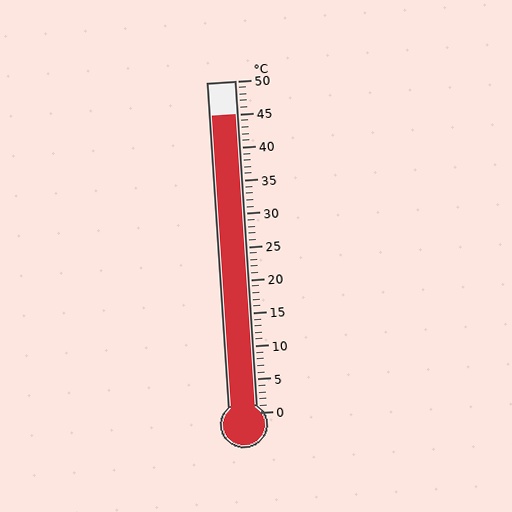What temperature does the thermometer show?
The thermometer shows approximately 45°C.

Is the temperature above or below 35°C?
The temperature is above 35°C.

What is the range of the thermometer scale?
The thermometer scale ranges from 0°C to 50°C.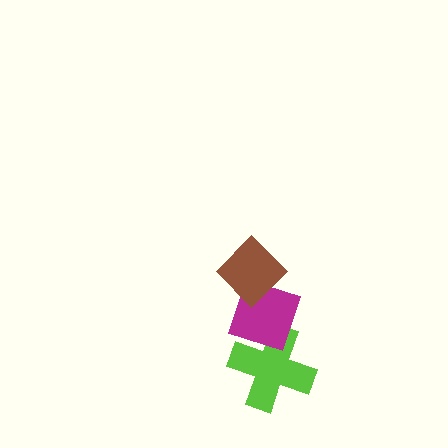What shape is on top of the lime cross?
The magenta diamond is on top of the lime cross.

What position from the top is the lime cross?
The lime cross is 3rd from the top.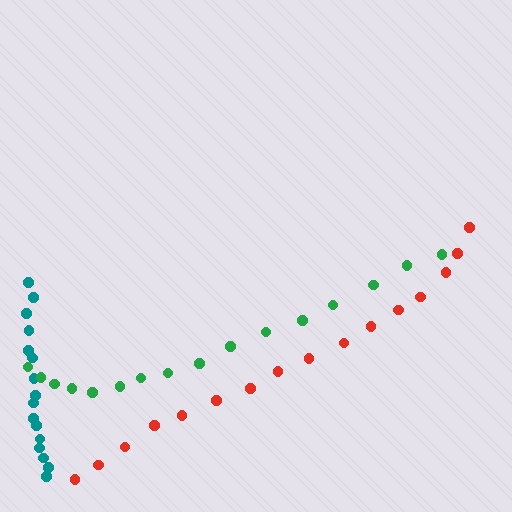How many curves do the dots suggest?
There are 3 distinct paths.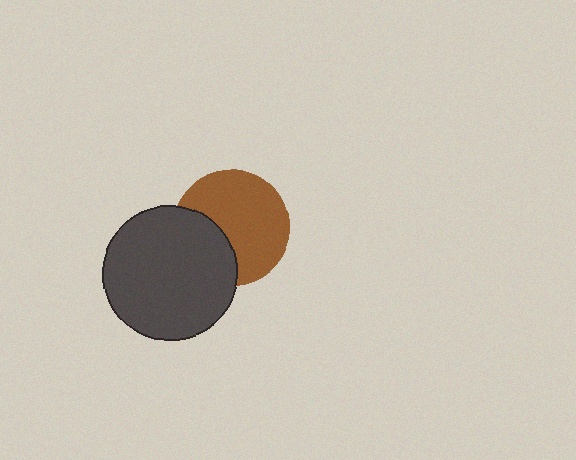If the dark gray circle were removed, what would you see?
You would see the complete brown circle.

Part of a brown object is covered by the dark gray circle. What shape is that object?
It is a circle.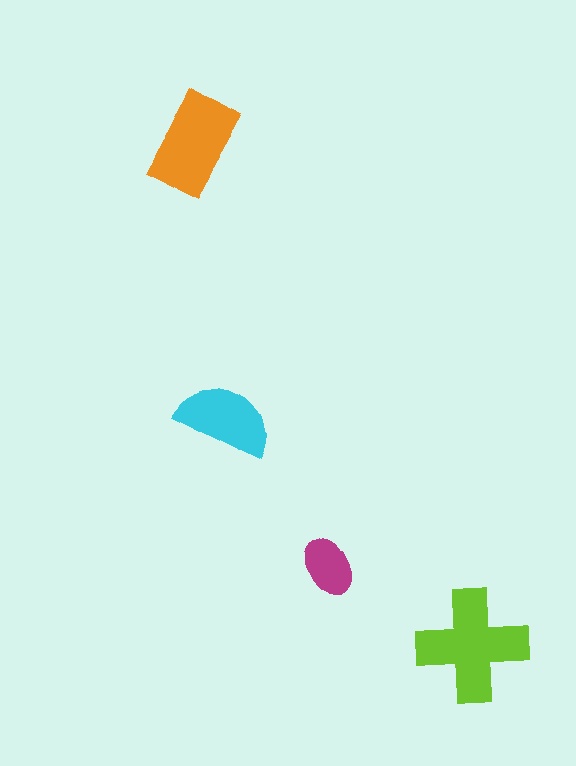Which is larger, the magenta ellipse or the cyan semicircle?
The cyan semicircle.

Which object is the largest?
The lime cross.